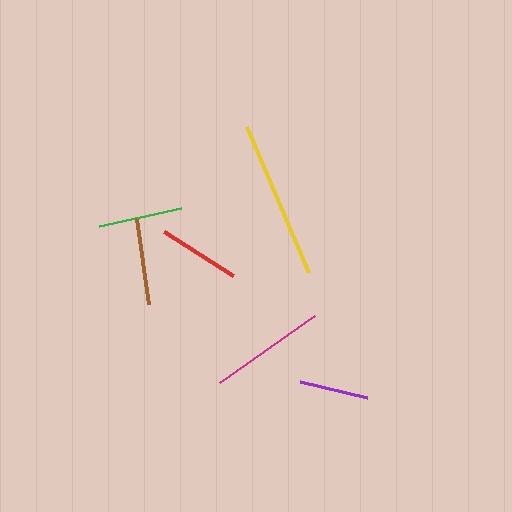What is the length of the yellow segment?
The yellow segment is approximately 159 pixels long.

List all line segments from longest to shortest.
From longest to shortest: yellow, magenta, brown, green, red, purple.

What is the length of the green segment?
The green segment is approximately 84 pixels long.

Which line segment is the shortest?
The purple line is the shortest at approximately 68 pixels.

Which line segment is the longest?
The yellow line is the longest at approximately 159 pixels.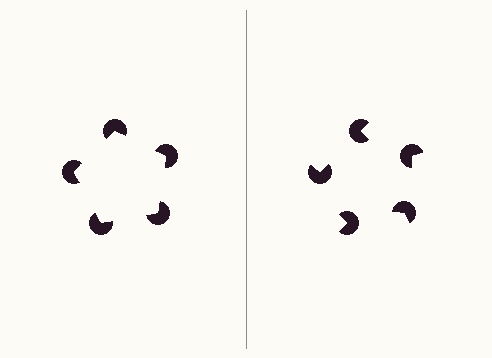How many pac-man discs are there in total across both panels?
10 — 5 on each side.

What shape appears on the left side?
An illusory pentagon.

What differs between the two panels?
The pac-man discs are positioned identically on both sides; only the wedge orientations differ. On the left they align to a pentagon; on the right they are misaligned.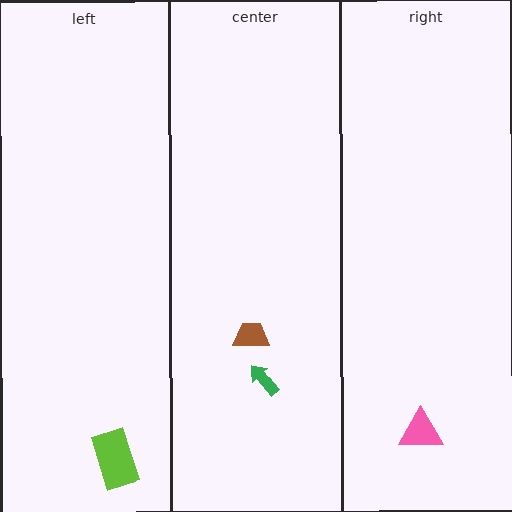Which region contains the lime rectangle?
The left region.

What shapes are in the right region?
The pink triangle.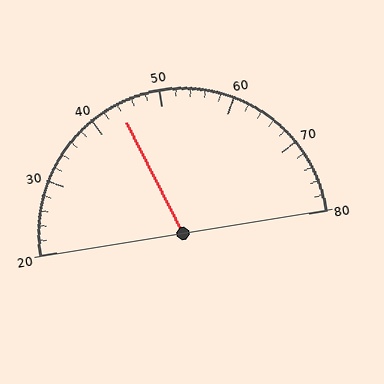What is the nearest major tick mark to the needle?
The nearest major tick mark is 40.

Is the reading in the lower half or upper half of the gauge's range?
The reading is in the lower half of the range (20 to 80).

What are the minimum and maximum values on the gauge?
The gauge ranges from 20 to 80.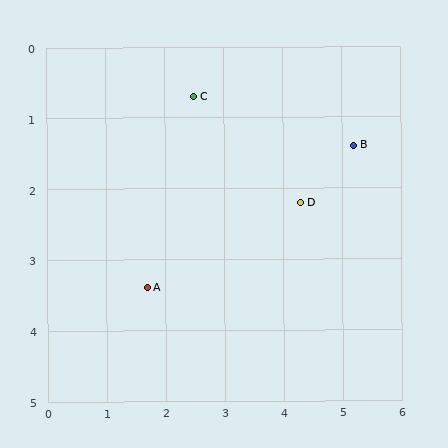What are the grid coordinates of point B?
Point B is at approximately (5.2, 1.4).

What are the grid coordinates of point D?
Point D is at approximately (4.3, 2.2).